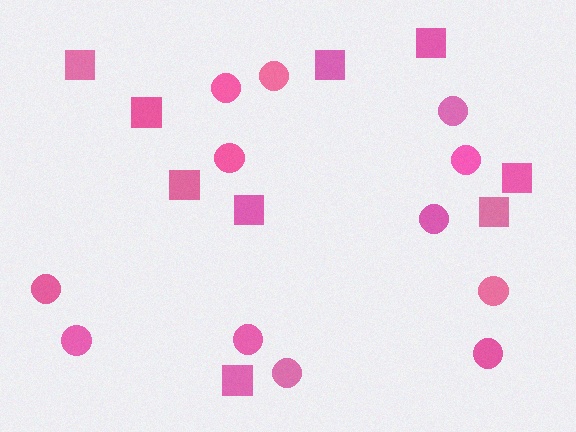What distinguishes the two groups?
There are 2 groups: one group of squares (9) and one group of circles (12).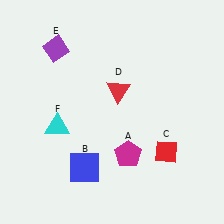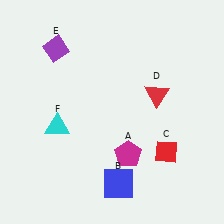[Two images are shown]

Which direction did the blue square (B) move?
The blue square (B) moved right.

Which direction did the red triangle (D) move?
The red triangle (D) moved right.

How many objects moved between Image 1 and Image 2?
2 objects moved between the two images.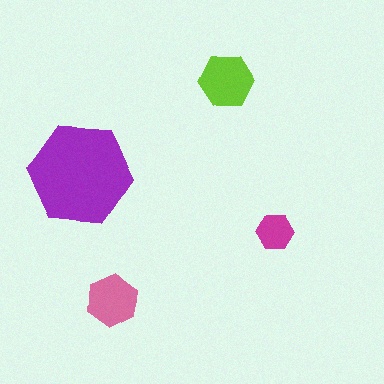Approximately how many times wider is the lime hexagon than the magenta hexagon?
About 1.5 times wider.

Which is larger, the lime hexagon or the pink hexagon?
The lime one.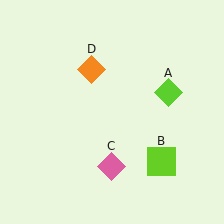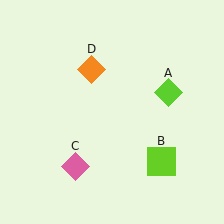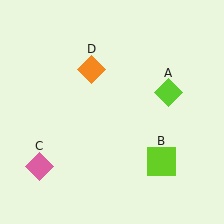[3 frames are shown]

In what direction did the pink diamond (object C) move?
The pink diamond (object C) moved left.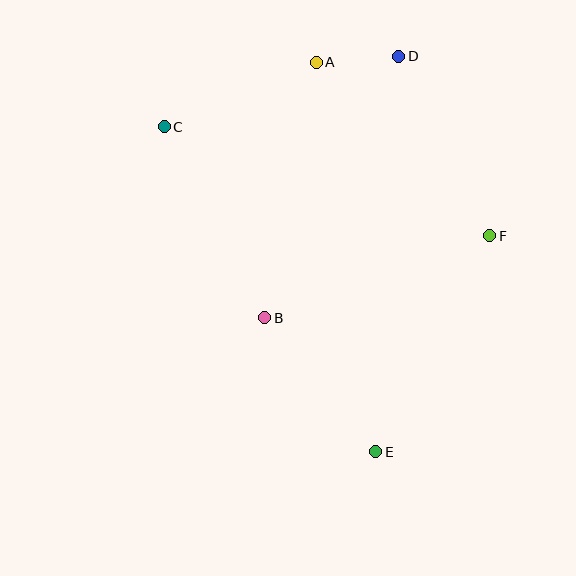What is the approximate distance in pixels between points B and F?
The distance between B and F is approximately 239 pixels.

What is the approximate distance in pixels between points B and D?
The distance between B and D is approximately 294 pixels.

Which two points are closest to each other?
Points A and D are closest to each other.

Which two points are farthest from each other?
Points D and E are farthest from each other.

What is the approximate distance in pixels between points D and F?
The distance between D and F is approximately 201 pixels.